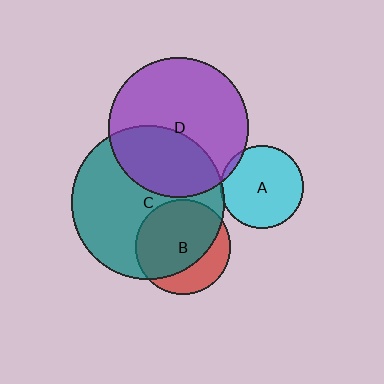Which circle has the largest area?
Circle C (teal).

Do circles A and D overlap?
Yes.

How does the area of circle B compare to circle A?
Approximately 1.4 times.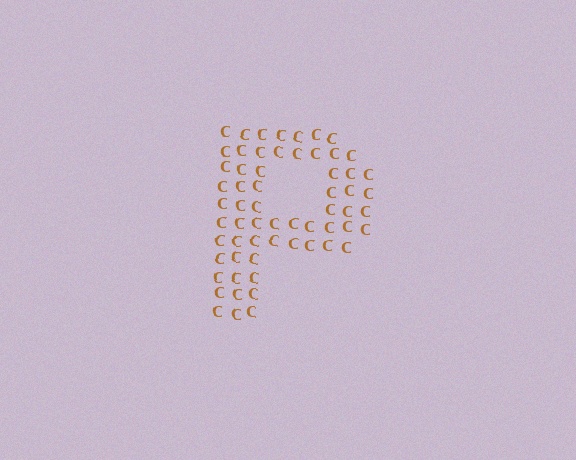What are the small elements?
The small elements are letter C's.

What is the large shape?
The large shape is the letter P.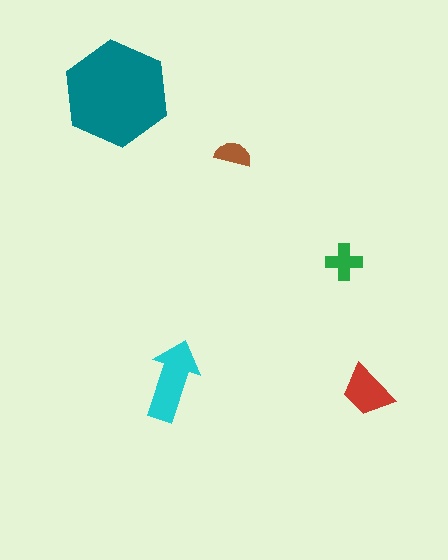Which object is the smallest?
The brown semicircle.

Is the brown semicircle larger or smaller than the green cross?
Smaller.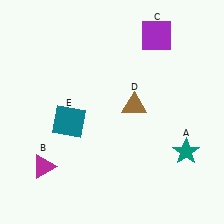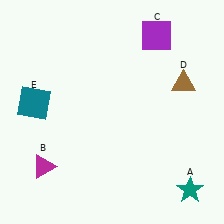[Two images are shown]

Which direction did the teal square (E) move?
The teal square (E) moved left.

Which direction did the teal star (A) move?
The teal star (A) moved down.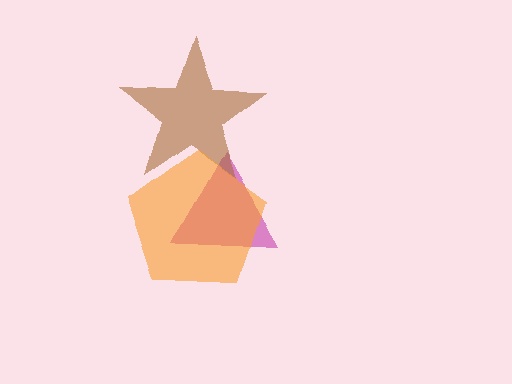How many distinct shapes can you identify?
There are 3 distinct shapes: a magenta triangle, a brown star, an orange pentagon.